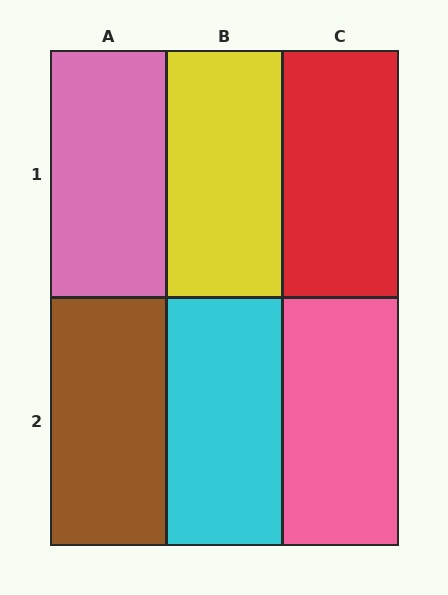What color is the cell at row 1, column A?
Pink.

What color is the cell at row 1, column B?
Yellow.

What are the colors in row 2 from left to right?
Brown, cyan, pink.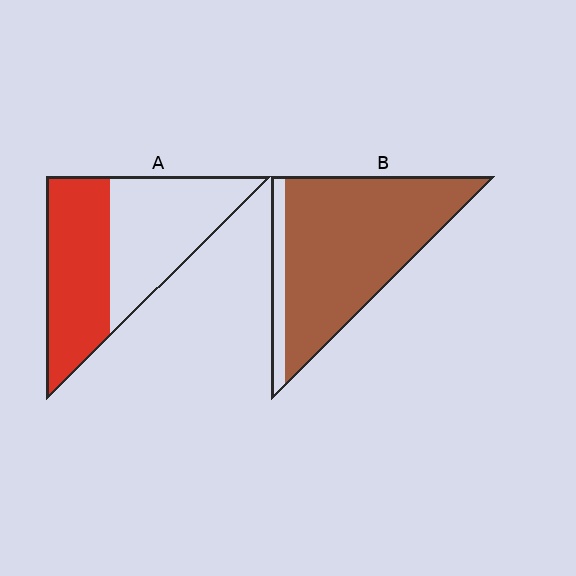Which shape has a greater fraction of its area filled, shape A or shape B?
Shape B.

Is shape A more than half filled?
Roughly half.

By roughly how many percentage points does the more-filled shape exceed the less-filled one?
By roughly 40 percentage points (B over A).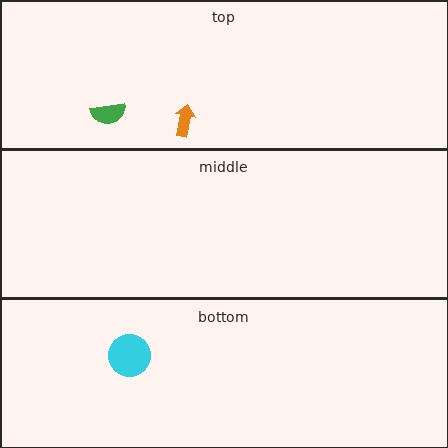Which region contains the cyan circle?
The bottom region.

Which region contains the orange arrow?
The top region.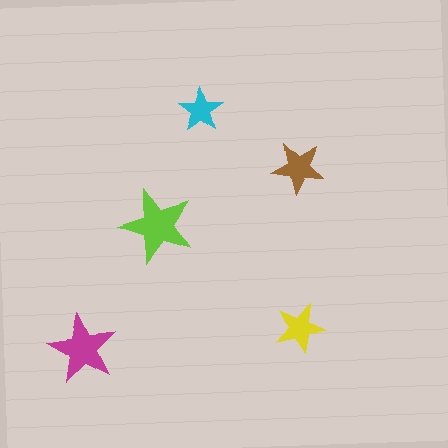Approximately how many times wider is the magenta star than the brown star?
About 1.5 times wider.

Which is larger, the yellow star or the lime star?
The lime one.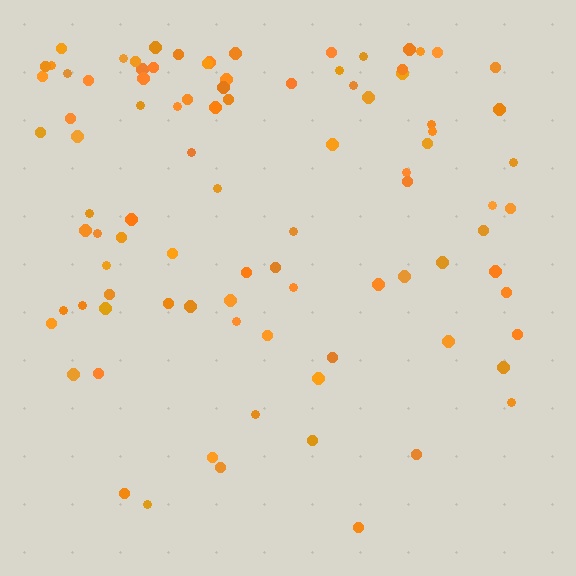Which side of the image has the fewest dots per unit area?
The bottom.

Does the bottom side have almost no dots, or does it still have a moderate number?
Still a moderate number, just noticeably fewer than the top.